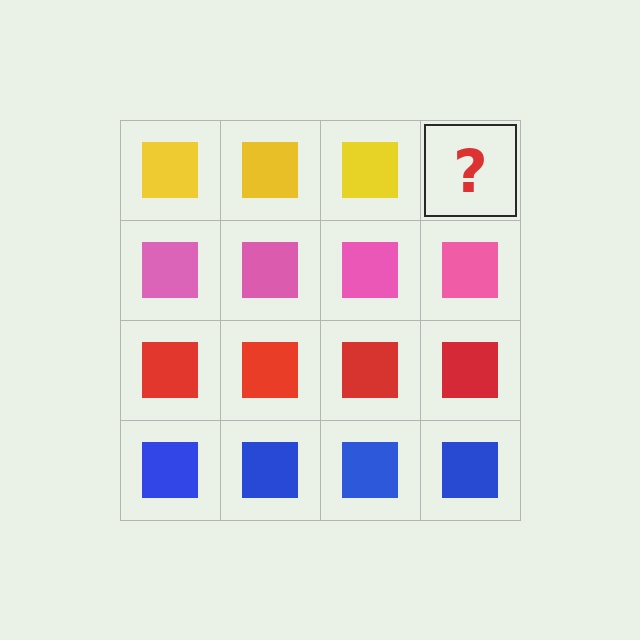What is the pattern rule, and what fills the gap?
The rule is that each row has a consistent color. The gap should be filled with a yellow square.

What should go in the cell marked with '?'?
The missing cell should contain a yellow square.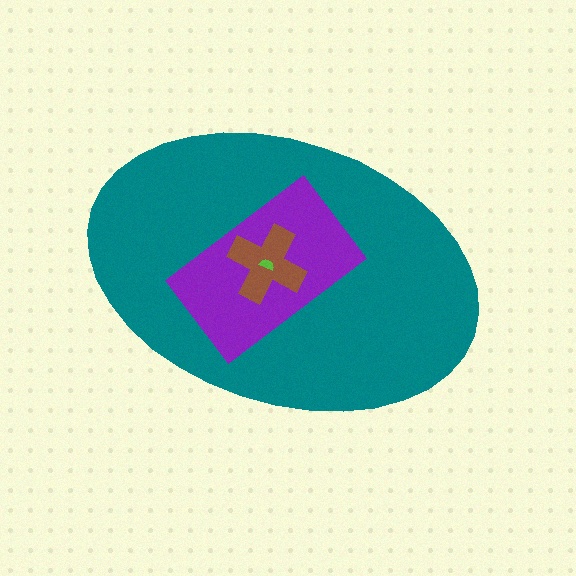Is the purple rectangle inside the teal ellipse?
Yes.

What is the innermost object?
The lime semicircle.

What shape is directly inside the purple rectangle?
The brown cross.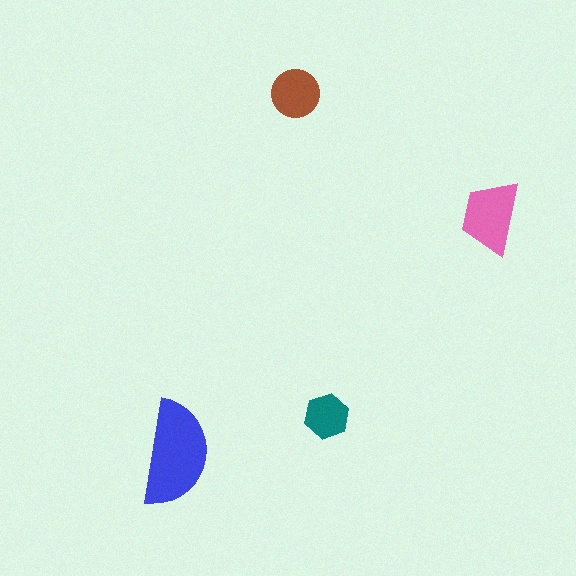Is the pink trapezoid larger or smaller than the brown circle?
Larger.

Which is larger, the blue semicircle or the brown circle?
The blue semicircle.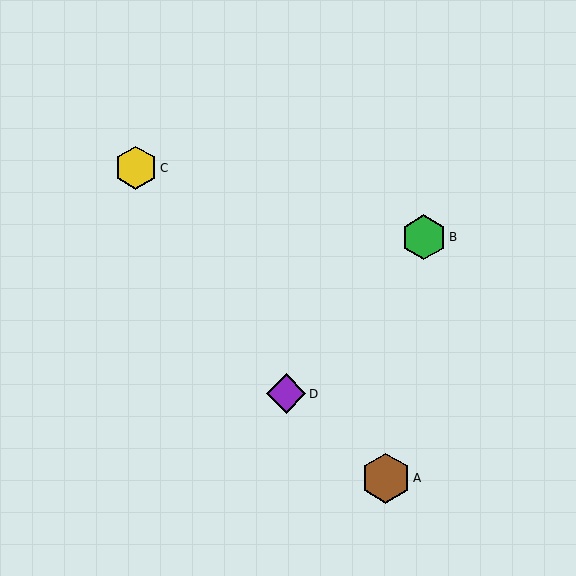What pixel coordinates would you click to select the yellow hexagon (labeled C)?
Click at (136, 168) to select the yellow hexagon C.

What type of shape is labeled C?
Shape C is a yellow hexagon.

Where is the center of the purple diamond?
The center of the purple diamond is at (286, 394).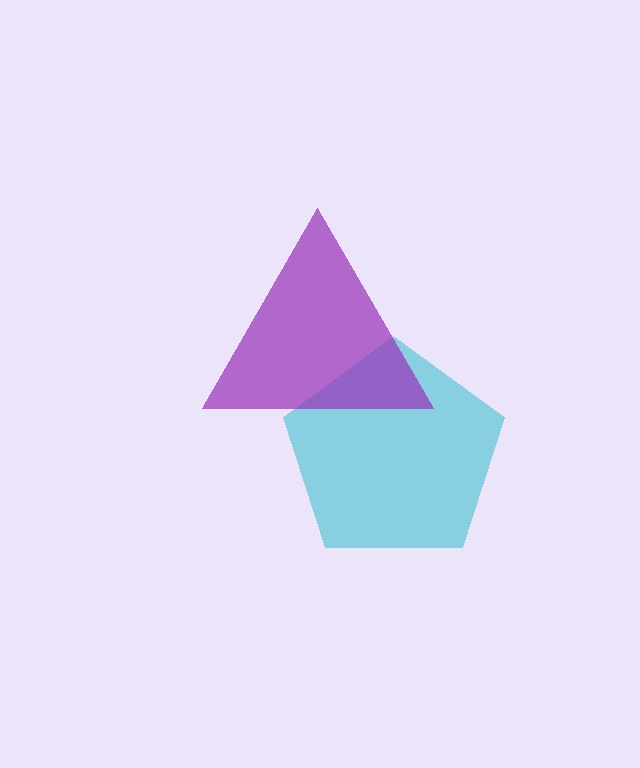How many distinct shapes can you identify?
There are 2 distinct shapes: a cyan pentagon, a purple triangle.